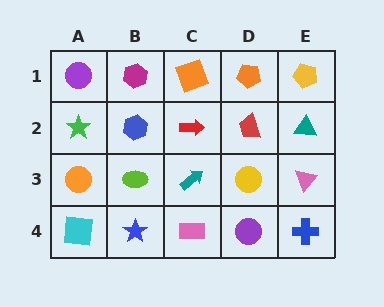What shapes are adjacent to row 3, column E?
A teal triangle (row 2, column E), a blue cross (row 4, column E), a yellow circle (row 3, column D).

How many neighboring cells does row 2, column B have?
4.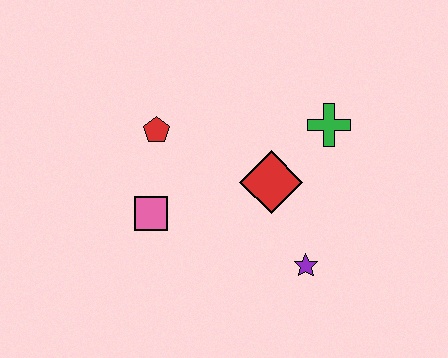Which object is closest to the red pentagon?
The pink square is closest to the red pentagon.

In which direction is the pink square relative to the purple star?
The pink square is to the left of the purple star.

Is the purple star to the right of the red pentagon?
Yes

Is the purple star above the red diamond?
No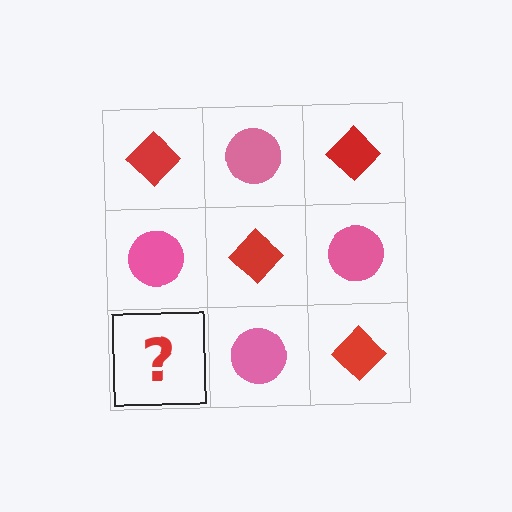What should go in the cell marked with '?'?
The missing cell should contain a red diamond.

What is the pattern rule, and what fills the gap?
The rule is that it alternates red diamond and pink circle in a checkerboard pattern. The gap should be filled with a red diamond.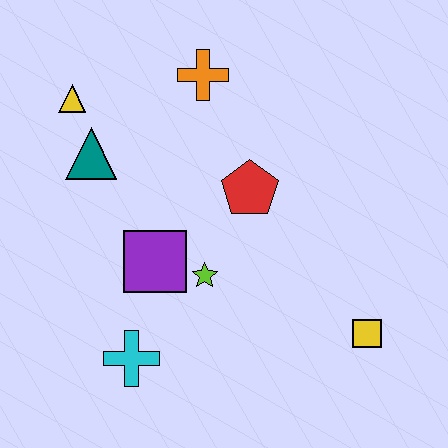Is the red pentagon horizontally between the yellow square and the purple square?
Yes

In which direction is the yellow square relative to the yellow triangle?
The yellow square is to the right of the yellow triangle.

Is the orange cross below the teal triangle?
No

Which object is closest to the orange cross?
The red pentagon is closest to the orange cross.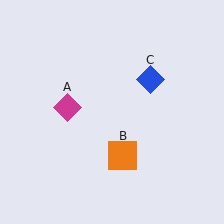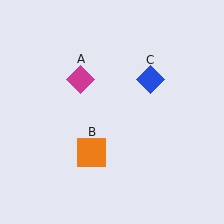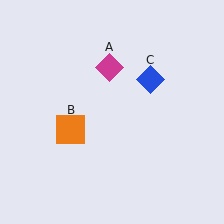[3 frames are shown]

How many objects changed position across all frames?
2 objects changed position: magenta diamond (object A), orange square (object B).